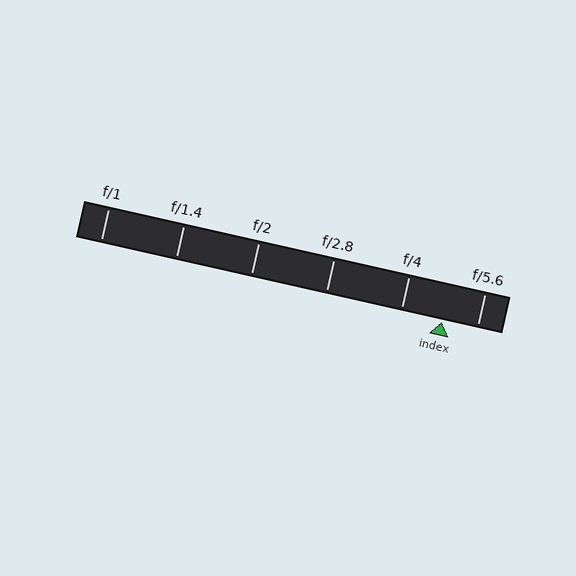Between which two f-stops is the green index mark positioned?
The index mark is between f/4 and f/5.6.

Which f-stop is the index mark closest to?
The index mark is closest to f/5.6.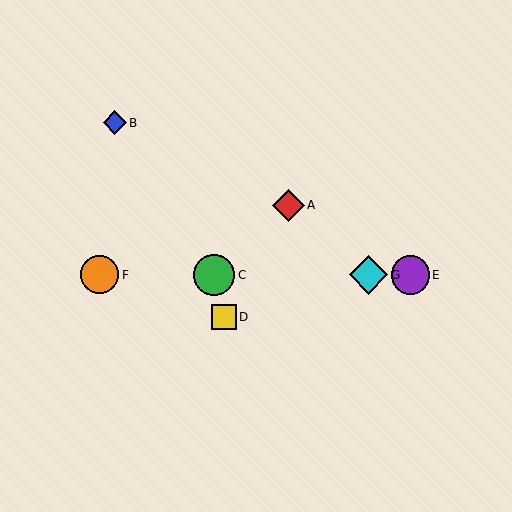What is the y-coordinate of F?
Object F is at y≈275.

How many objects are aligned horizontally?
4 objects (C, E, F, G) are aligned horizontally.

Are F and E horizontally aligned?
Yes, both are at y≈275.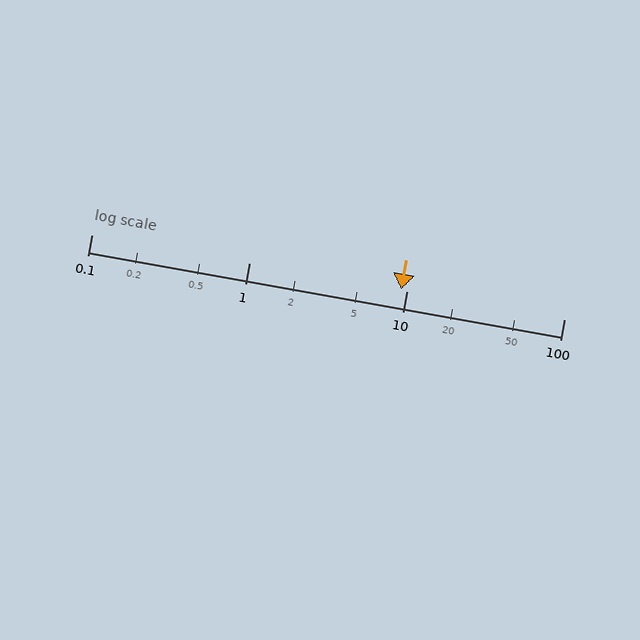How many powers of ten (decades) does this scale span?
The scale spans 3 decades, from 0.1 to 100.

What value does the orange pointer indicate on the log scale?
The pointer indicates approximately 9.3.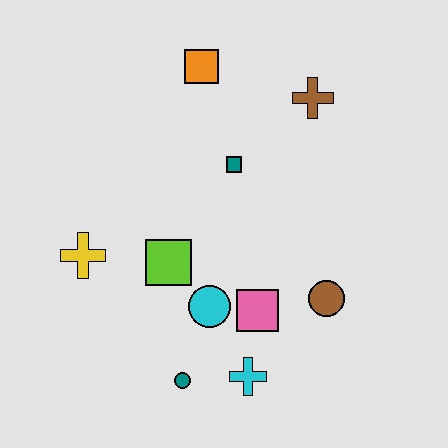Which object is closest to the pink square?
The cyan circle is closest to the pink square.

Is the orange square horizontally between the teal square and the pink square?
No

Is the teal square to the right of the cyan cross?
No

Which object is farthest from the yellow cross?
The brown cross is farthest from the yellow cross.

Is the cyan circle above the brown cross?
No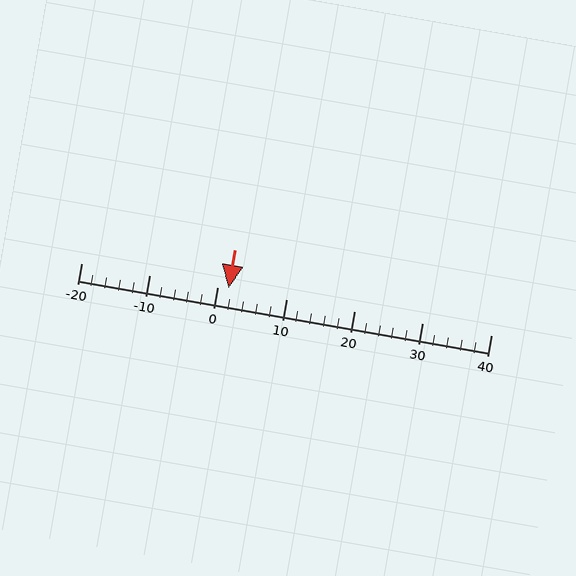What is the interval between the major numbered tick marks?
The major tick marks are spaced 10 units apart.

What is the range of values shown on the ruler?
The ruler shows values from -20 to 40.